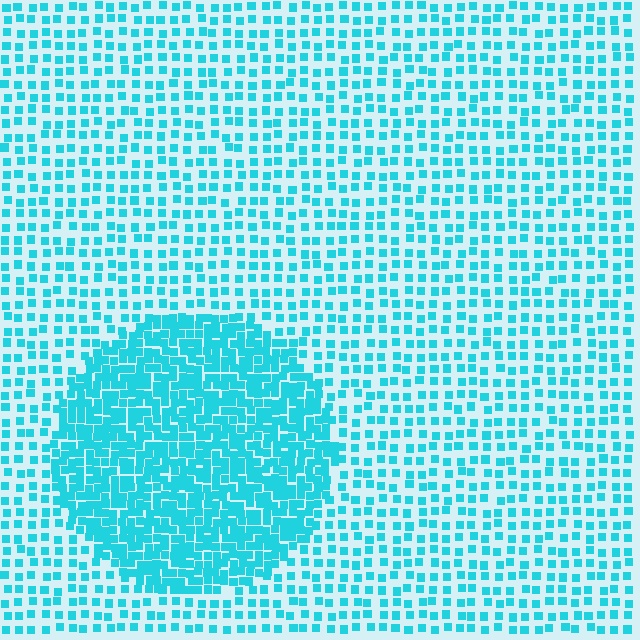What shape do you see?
I see a circle.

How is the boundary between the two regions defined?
The boundary is defined by a change in element density (approximately 2.3x ratio). All elements are the same color, size, and shape.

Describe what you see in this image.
The image contains small cyan elements arranged at two different densities. A circle-shaped region is visible where the elements are more densely packed than the surrounding area.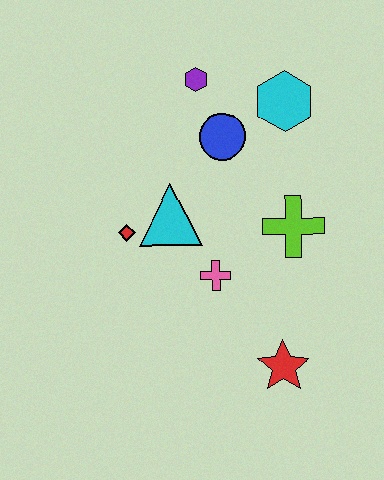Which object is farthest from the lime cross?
The purple hexagon is farthest from the lime cross.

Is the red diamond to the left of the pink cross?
Yes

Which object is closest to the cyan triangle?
The red diamond is closest to the cyan triangle.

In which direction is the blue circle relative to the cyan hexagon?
The blue circle is to the left of the cyan hexagon.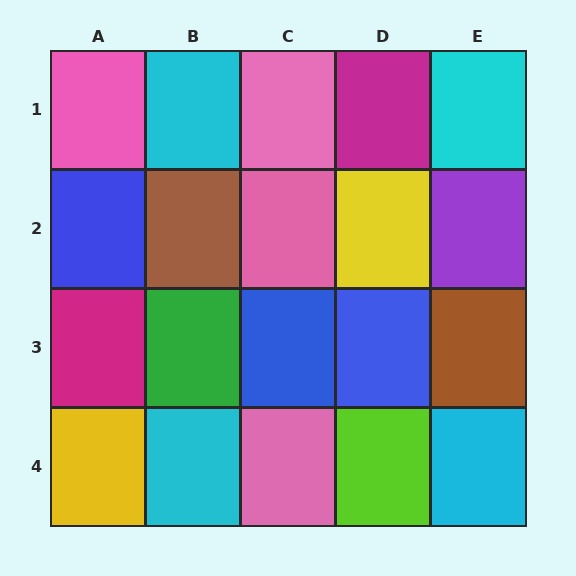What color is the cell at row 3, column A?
Magenta.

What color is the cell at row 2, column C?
Pink.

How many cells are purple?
1 cell is purple.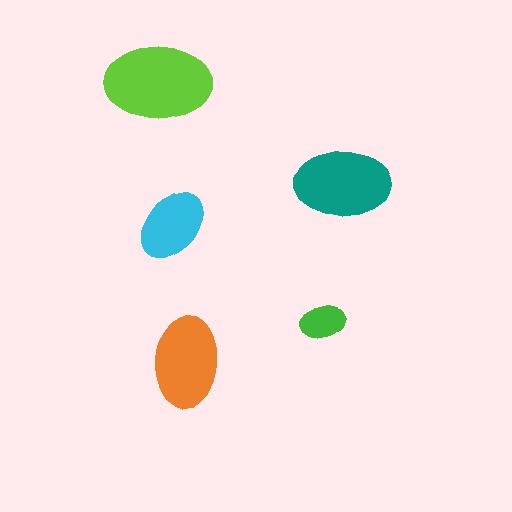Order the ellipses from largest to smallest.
the lime one, the teal one, the orange one, the cyan one, the green one.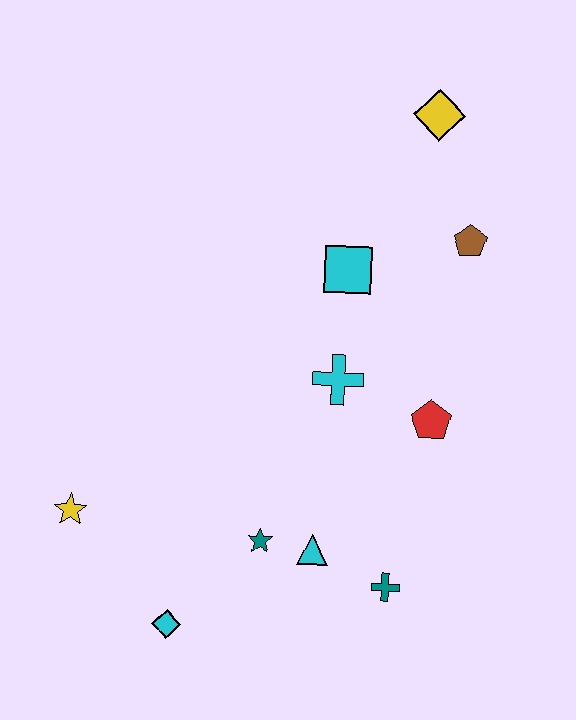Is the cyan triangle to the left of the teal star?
No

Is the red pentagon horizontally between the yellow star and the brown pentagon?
Yes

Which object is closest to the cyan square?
The cyan cross is closest to the cyan square.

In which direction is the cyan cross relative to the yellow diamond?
The cyan cross is below the yellow diamond.